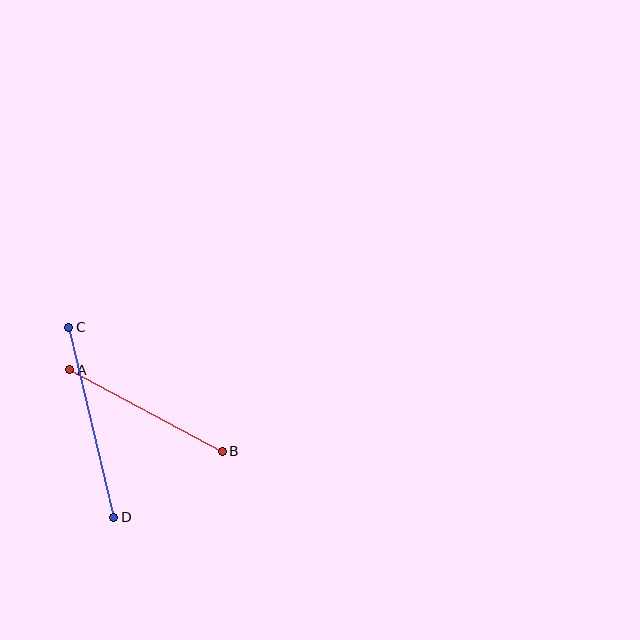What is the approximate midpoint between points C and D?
The midpoint is at approximately (91, 422) pixels.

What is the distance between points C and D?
The distance is approximately 195 pixels.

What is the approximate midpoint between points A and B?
The midpoint is at approximately (146, 410) pixels.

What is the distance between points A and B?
The distance is approximately 173 pixels.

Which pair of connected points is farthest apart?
Points C and D are farthest apart.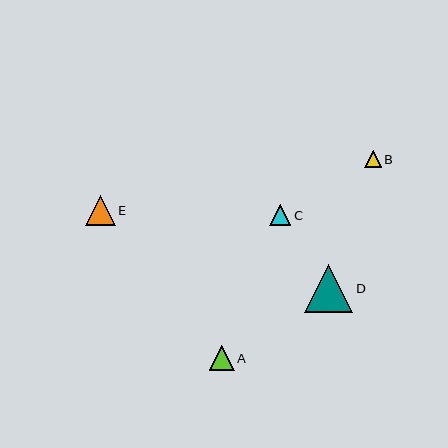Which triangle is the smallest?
Triangle B is the smallest with a size of approximately 17 pixels.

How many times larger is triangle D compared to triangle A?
Triangle D is approximately 1.9 times the size of triangle A.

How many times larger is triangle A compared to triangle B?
Triangle A is approximately 1.5 times the size of triangle B.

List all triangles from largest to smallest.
From largest to smallest: D, E, A, C, B.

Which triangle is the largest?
Triangle D is the largest with a size of approximately 48 pixels.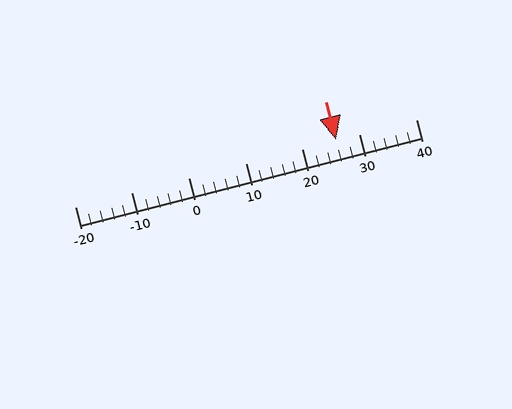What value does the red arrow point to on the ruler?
The red arrow points to approximately 26.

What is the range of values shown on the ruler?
The ruler shows values from -20 to 40.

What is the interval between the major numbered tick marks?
The major tick marks are spaced 10 units apart.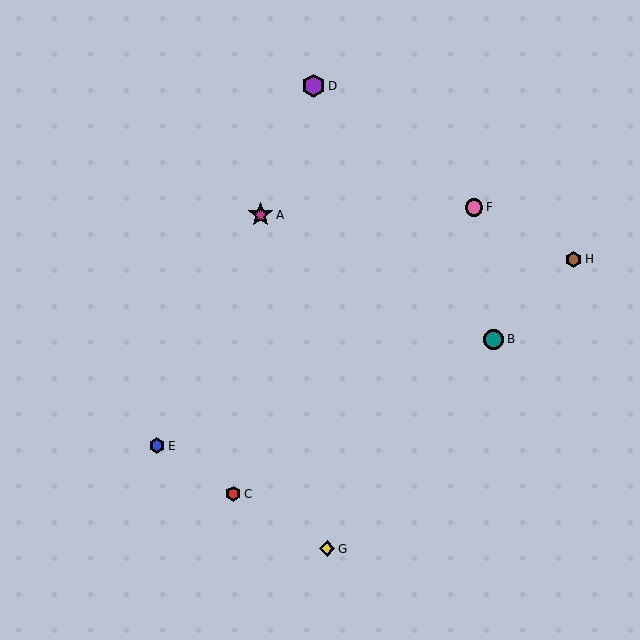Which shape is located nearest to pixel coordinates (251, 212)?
The magenta star (labeled A) at (261, 215) is nearest to that location.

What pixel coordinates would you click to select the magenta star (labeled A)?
Click at (261, 215) to select the magenta star A.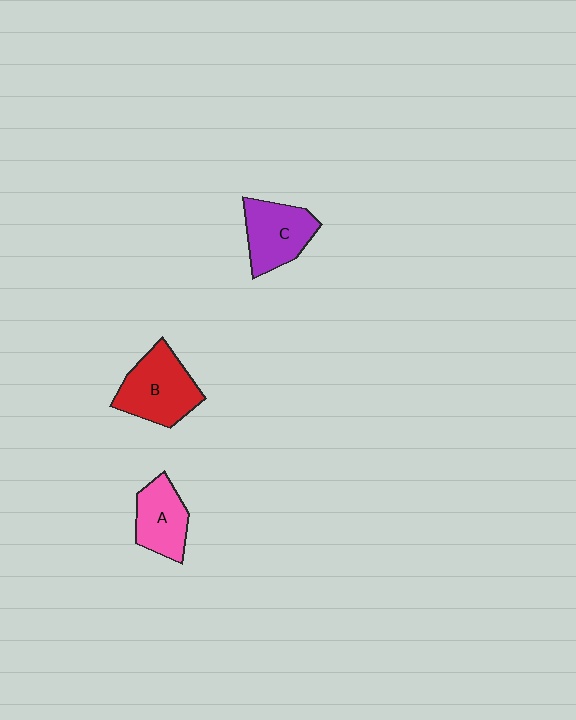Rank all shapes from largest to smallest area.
From largest to smallest: B (red), C (purple), A (pink).